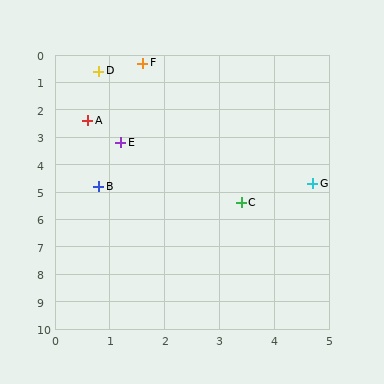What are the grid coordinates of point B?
Point B is at approximately (0.8, 4.8).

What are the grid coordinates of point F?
Point F is at approximately (1.6, 0.3).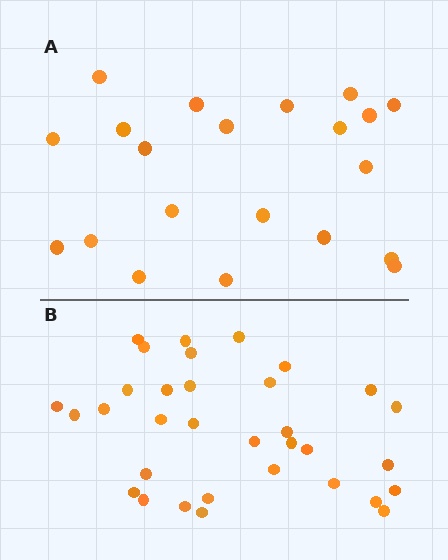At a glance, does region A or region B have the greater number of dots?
Region B (the bottom region) has more dots.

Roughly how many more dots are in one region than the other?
Region B has roughly 12 or so more dots than region A.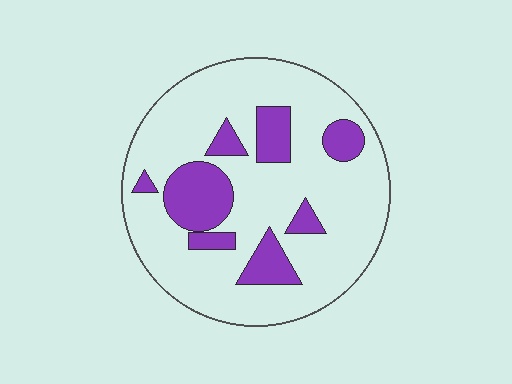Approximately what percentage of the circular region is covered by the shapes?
Approximately 20%.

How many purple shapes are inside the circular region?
8.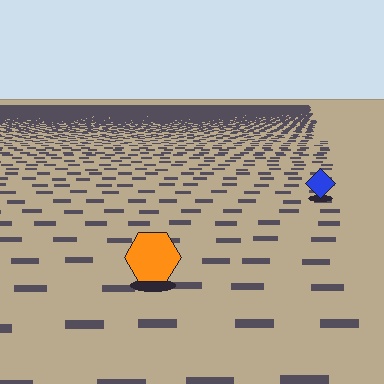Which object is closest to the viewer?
The orange hexagon is closest. The texture marks near it are larger and more spread out.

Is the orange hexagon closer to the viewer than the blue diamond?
Yes. The orange hexagon is closer — you can tell from the texture gradient: the ground texture is coarser near it.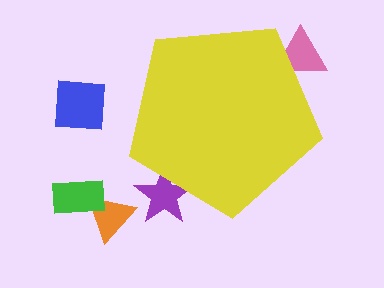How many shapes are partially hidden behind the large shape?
2 shapes are partially hidden.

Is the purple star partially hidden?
Yes, the purple star is partially hidden behind the yellow pentagon.